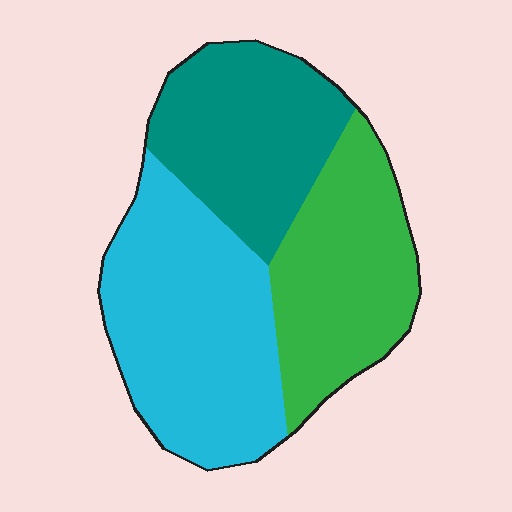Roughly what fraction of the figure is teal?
Teal takes up between a quarter and a half of the figure.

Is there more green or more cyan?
Cyan.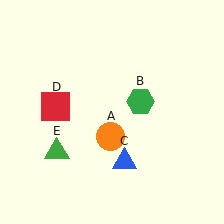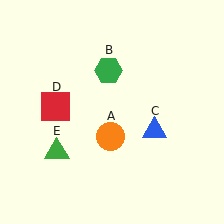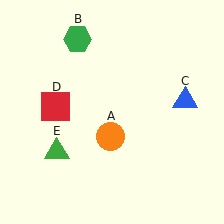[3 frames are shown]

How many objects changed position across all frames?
2 objects changed position: green hexagon (object B), blue triangle (object C).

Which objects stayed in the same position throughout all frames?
Orange circle (object A) and red square (object D) and green triangle (object E) remained stationary.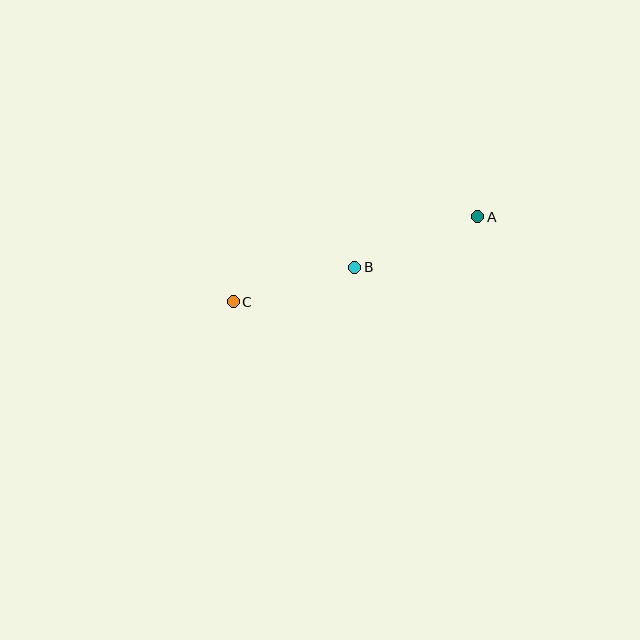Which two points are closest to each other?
Points B and C are closest to each other.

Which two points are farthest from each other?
Points A and C are farthest from each other.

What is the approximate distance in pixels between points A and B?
The distance between A and B is approximately 133 pixels.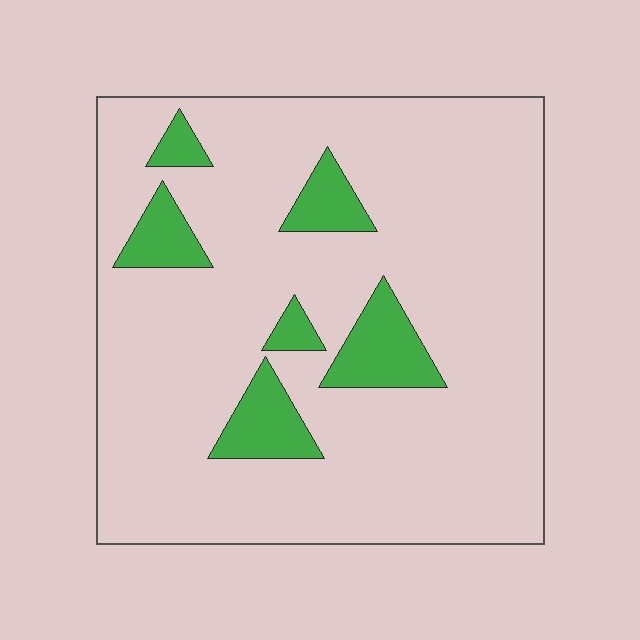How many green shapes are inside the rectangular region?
6.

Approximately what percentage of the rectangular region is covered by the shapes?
Approximately 15%.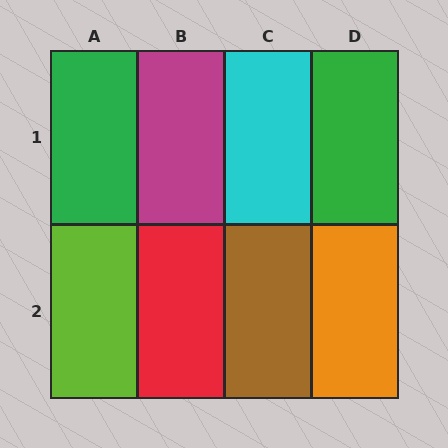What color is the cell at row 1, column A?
Green.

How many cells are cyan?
1 cell is cyan.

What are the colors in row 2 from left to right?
Lime, red, brown, orange.